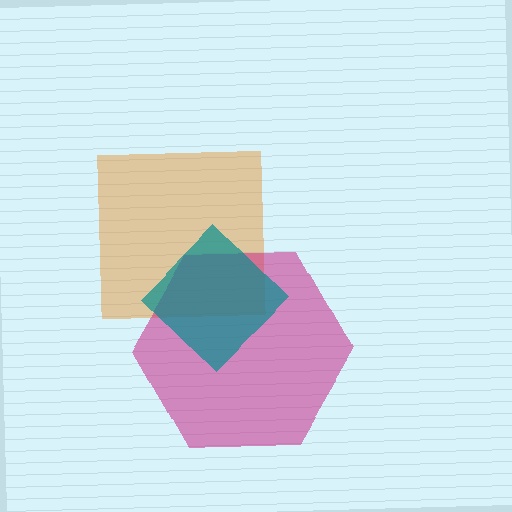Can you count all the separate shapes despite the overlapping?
Yes, there are 3 separate shapes.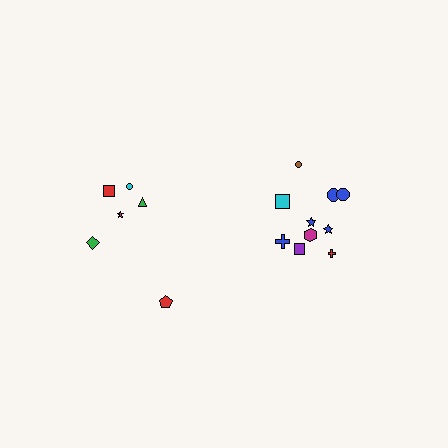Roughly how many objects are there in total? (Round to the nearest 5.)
Roughly 15 objects in total.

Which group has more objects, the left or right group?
The right group.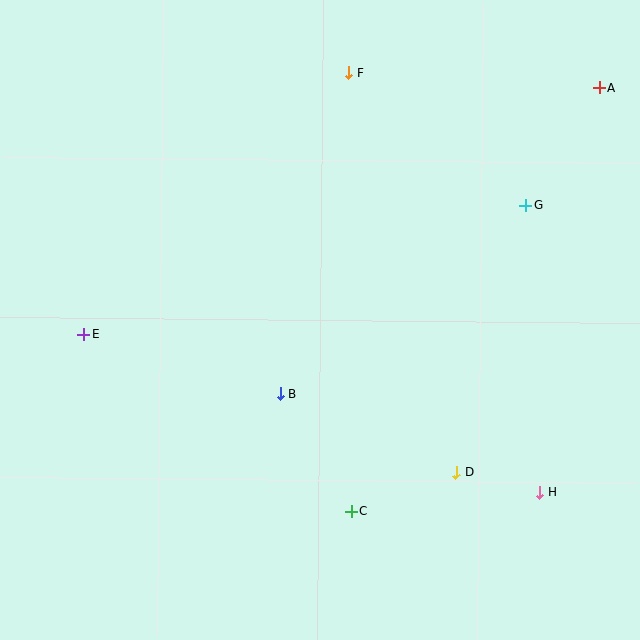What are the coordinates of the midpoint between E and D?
The midpoint between E and D is at (270, 403).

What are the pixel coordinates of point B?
Point B is at (280, 393).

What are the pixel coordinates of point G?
Point G is at (526, 205).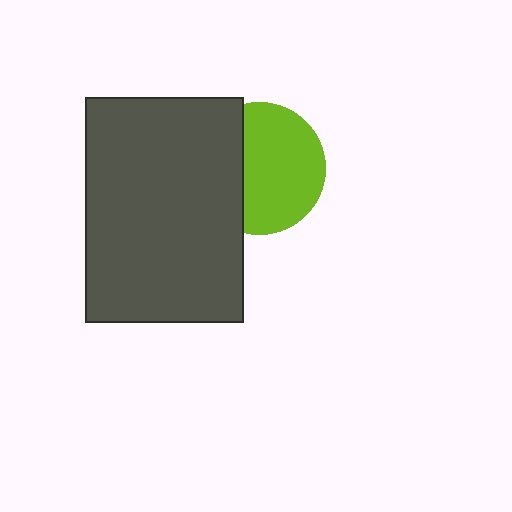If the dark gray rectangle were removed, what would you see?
You would see the complete lime circle.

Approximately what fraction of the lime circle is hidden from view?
Roughly 35% of the lime circle is hidden behind the dark gray rectangle.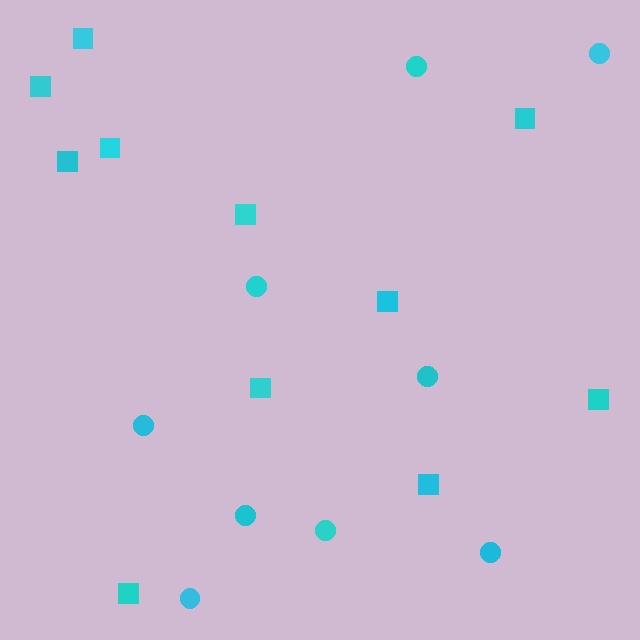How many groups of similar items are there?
There are 2 groups: one group of circles (9) and one group of squares (11).